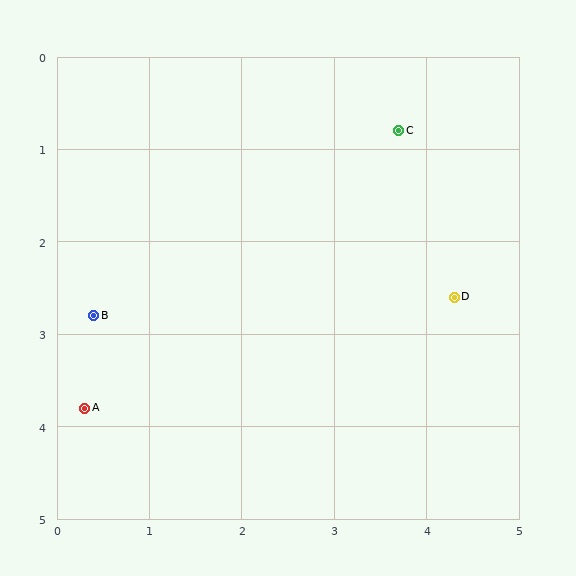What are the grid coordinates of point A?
Point A is at approximately (0.3, 3.8).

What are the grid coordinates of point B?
Point B is at approximately (0.4, 2.8).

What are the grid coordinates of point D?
Point D is at approximately (4.3, 2.6).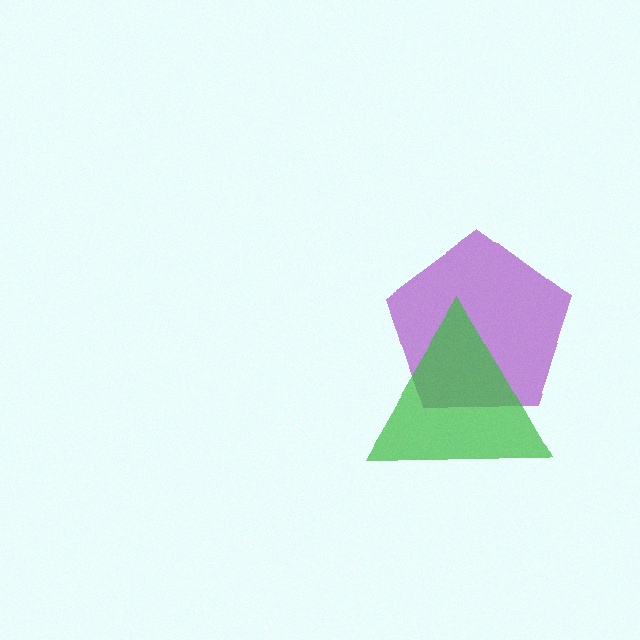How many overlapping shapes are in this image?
There are 2 overlapping shapes in the image.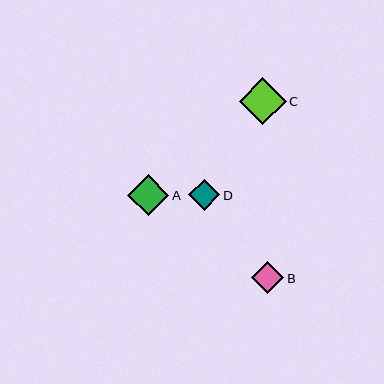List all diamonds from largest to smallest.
From largest to smallest: C, A, B, D.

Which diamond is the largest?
Diamond C is the largest with a size of approximately 47 pixels.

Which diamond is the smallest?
Diamond D is the smallest with a size of approximately 31 pixels.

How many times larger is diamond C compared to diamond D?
Diamond C is approximately 1.5 times the size of diamond D.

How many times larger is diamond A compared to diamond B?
Diamond A is approximately 1.3 times the size of diamond B.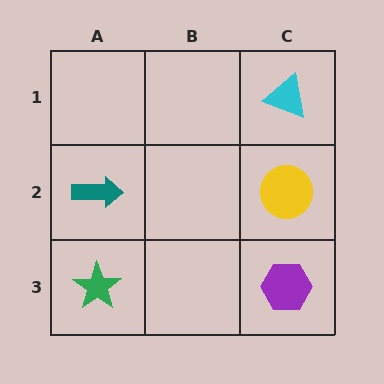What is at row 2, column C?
A yellow circle.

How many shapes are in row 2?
2 shapes.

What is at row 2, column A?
A teal arrow.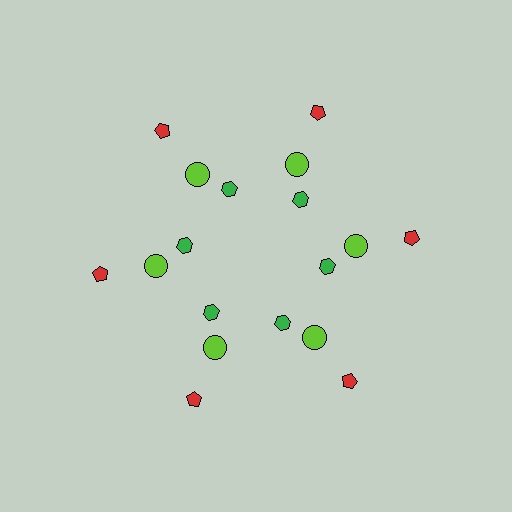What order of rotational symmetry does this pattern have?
This pattern has 6-fold rotational symmetry.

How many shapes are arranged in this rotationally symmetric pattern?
There are 18 shapes, arranged in 6 groups of 3.